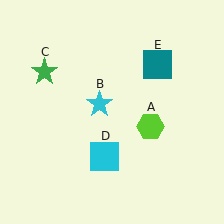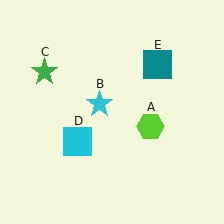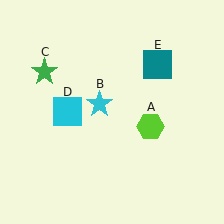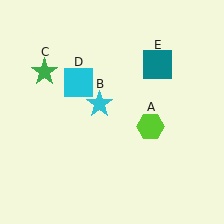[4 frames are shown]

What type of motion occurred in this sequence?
The cyan square (object D) rotated clockwise around the center of the scene.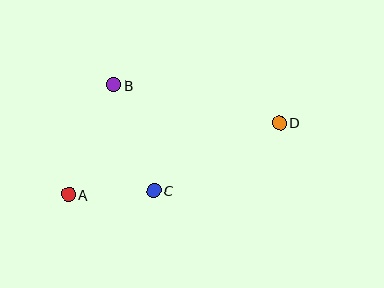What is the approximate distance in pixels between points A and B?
The distance between A and B is approximately 119 pixels.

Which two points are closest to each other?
Points A and C are closest to each other.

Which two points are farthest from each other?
Points A and D are farthest from each other.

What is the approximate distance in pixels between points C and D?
The distance between C and D is approximately 142 pixels.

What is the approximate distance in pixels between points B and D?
The distance between B and D is approximately 170 pixels.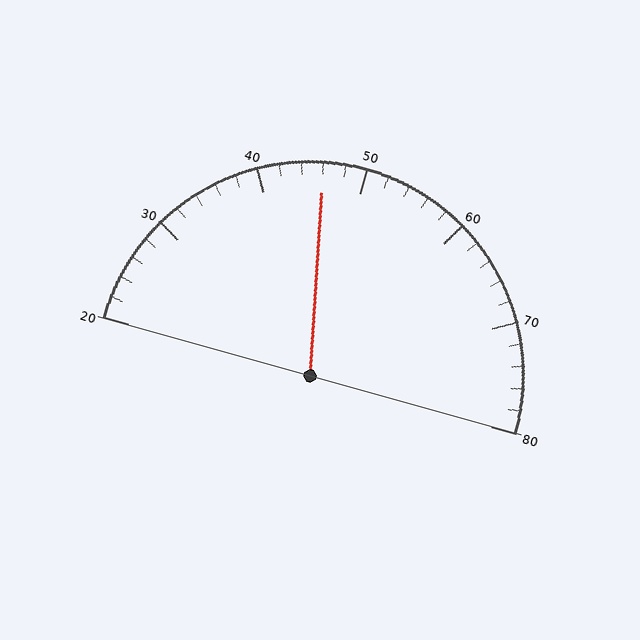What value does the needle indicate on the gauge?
The needle indicates approximately 46.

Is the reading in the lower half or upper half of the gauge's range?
The reading is in the lower half of the range (20 to 80).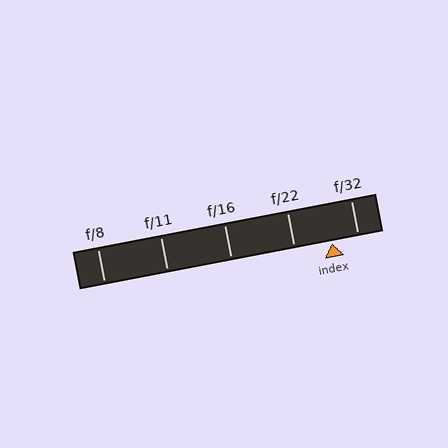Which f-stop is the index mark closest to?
The index mark is closest to f/32.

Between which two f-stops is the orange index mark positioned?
The index mark is between f/22 and f/32.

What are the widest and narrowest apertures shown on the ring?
The widest aperture shown is f/8 and the narrowest is f/32.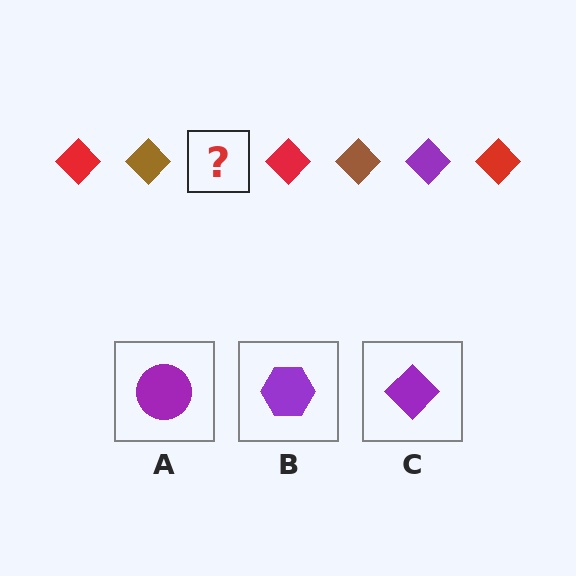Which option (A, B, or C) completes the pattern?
C.